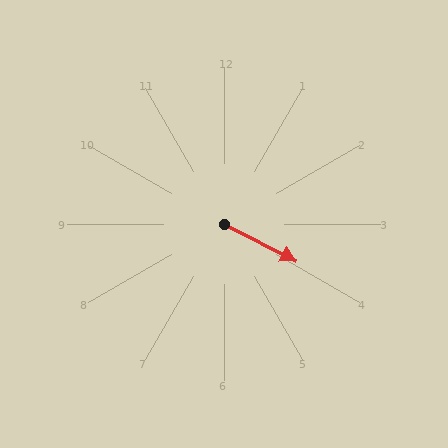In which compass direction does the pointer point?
Southeast.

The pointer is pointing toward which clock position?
Roughly 4 o'clock.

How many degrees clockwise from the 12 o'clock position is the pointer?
Approximately 117 degrees.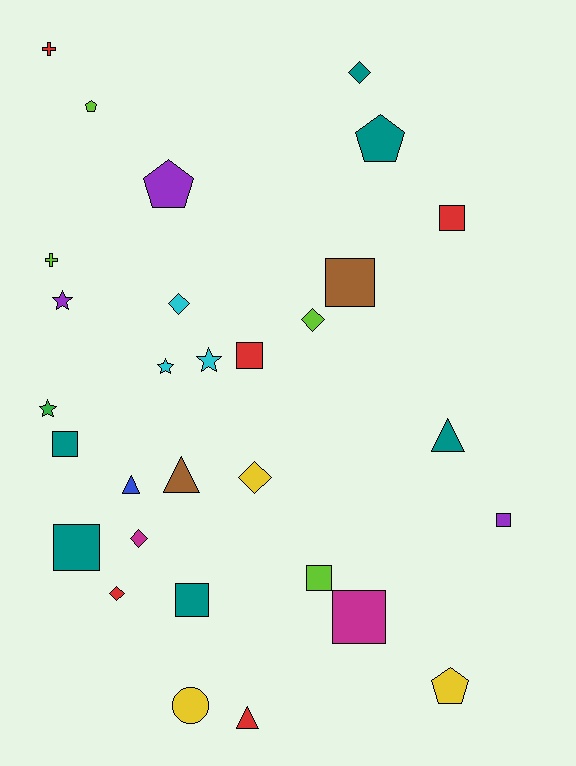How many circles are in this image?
There is 1 circle.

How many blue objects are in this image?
There is 1 blue object.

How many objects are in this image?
There are 30 objects.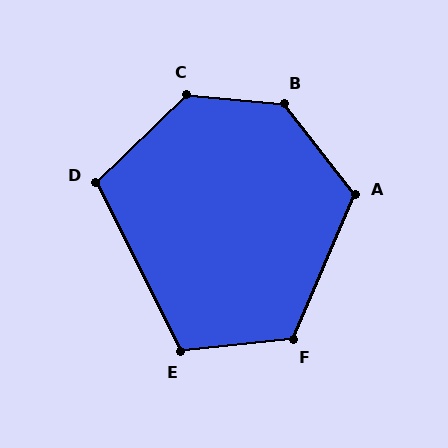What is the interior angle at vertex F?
Approximately 119 degrees (obtuse).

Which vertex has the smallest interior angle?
D, at approximately 107 degrees.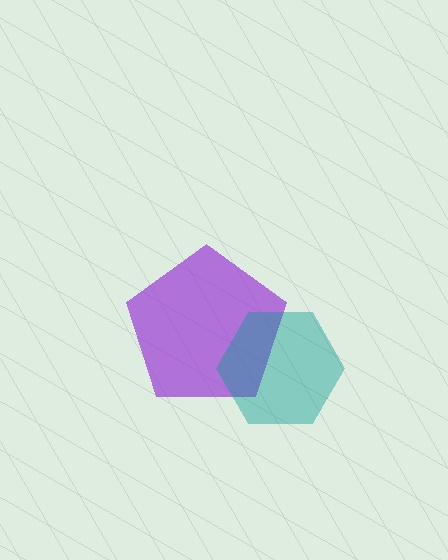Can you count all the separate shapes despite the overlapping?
Yes, there are 2 separate shapes.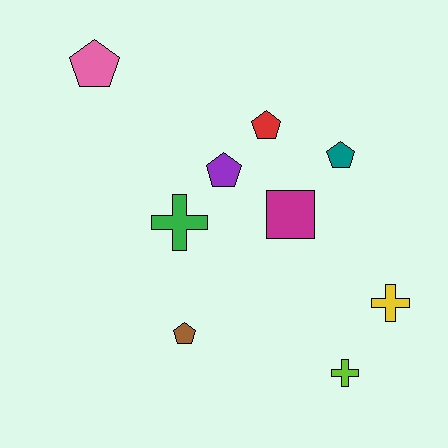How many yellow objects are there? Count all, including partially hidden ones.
There is 1 yellow object.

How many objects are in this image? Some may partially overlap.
There are 9 objects.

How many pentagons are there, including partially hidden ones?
There are 5 pentagons.